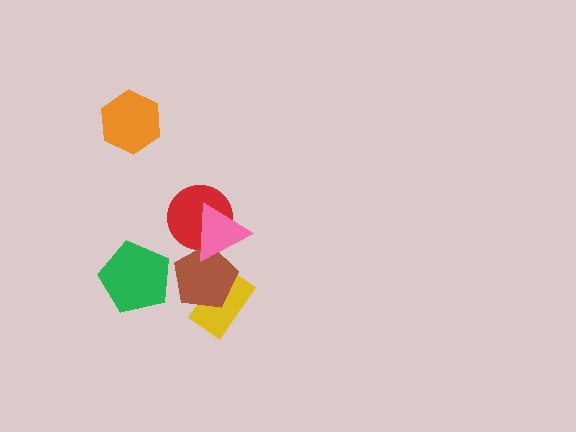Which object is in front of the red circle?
The pink triangle is in front of the red circle.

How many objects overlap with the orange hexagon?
0 objects overlap with the orange hexagon.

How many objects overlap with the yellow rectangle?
1 object overlaps with the yellow rectangle.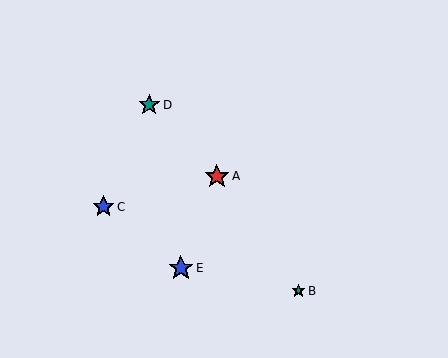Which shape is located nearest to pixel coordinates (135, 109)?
The teal star (labeled D) at (149, 105) is nearest to that location.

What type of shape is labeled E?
Shape E is a blue star.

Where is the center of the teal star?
The center of the teal star is at (298, 291).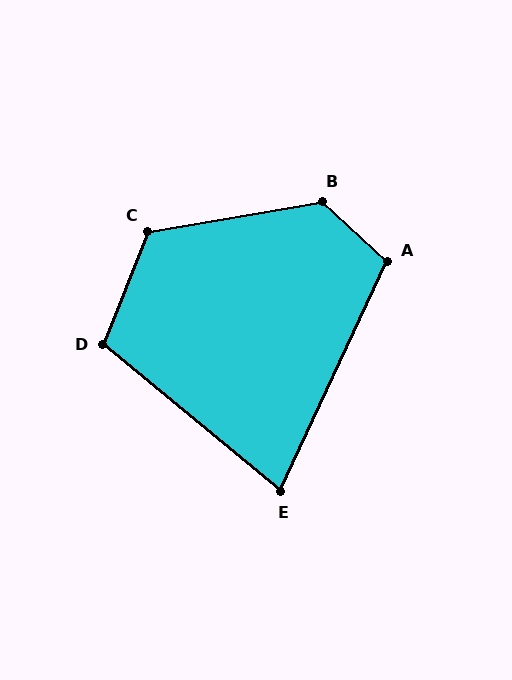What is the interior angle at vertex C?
Approximately 121 degrees (obtuse).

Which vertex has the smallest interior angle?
E, at approximately 76 degrees.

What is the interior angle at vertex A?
Approximately 108 degrees (obtuse).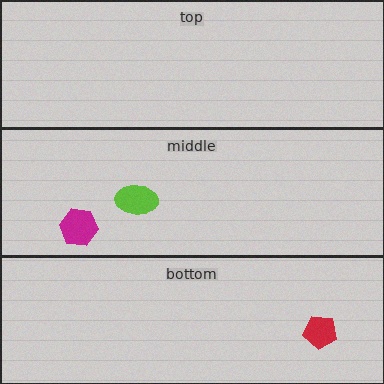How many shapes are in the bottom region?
1.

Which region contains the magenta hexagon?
The middle region.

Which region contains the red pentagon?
The bottom region.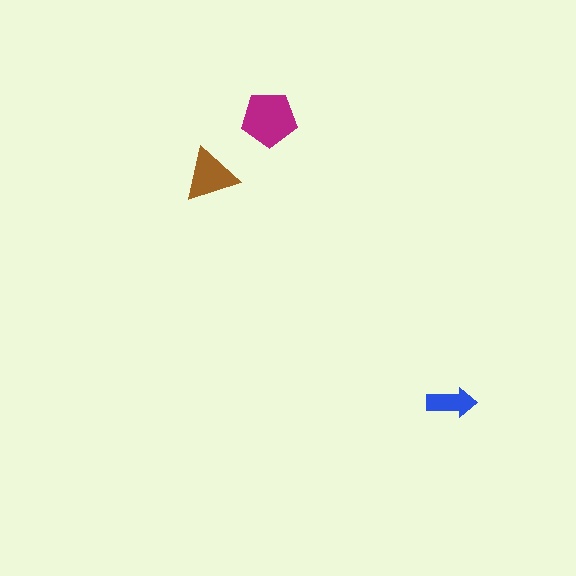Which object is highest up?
The magenta pentagon is topmost.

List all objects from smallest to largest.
The blue arrow, the brown triangle, the magenta pentagon.